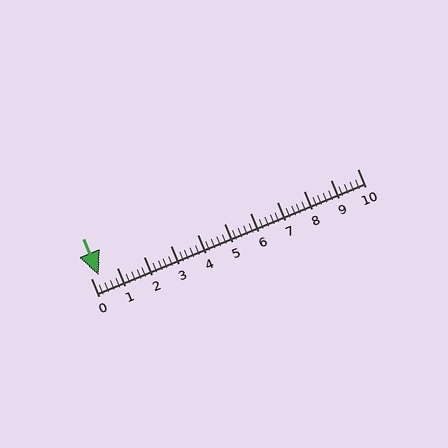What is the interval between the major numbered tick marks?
The major tick marks are spaced 1 units apart.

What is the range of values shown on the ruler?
The ruler shows values from 0 to 10.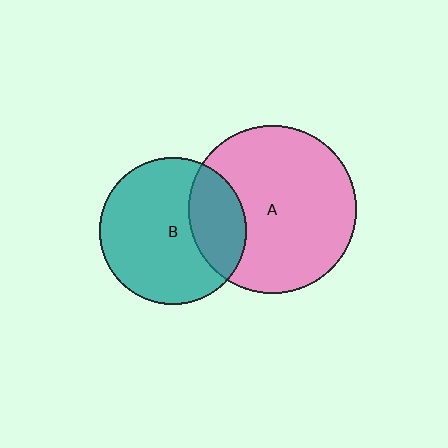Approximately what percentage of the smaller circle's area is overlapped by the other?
Approximately 25%.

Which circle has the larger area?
Circle A (pink).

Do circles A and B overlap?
Yes.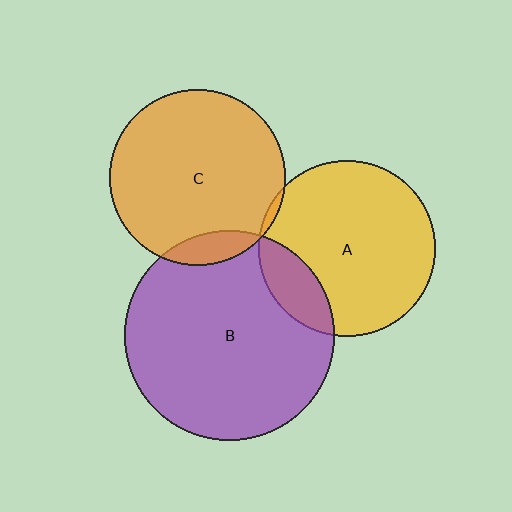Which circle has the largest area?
Circle B (purple).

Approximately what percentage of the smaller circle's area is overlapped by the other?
Approximately 10%.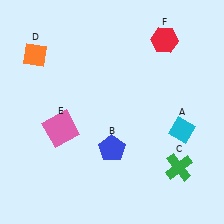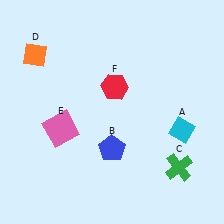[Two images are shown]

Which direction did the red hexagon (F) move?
The red hexagon (F) moved left.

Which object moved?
The red hexagon (F) moved left.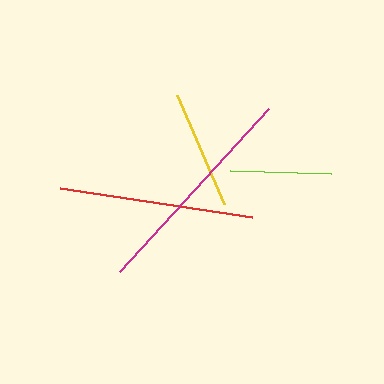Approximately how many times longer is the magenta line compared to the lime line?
The magenta line is approximately 2.2 times the length of the lime line.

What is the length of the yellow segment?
The yellow segment is approximately 119 pixels long.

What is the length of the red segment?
The red segment is approximately 195 pixels long.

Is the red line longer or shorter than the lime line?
The red line is longer than the lime line.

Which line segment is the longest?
The magenta line is the longest at approximately 221 pixels.